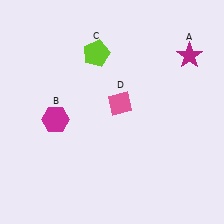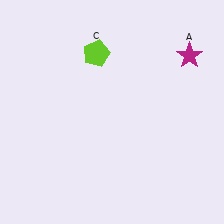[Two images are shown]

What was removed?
The pink diamond (D), the magenta hexagon (B) were removed in Image 2.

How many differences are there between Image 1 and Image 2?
There are 2 differences between the two images.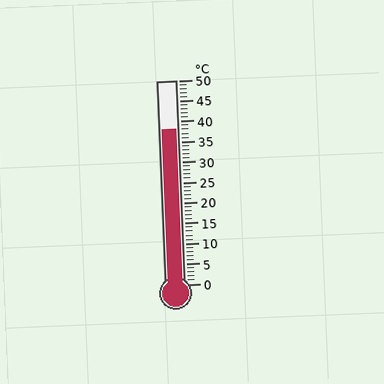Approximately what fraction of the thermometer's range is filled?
The thermometer is filled to approximately 75% of its range.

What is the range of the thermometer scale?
The thermometer scale ranges from 0°C to 50°C.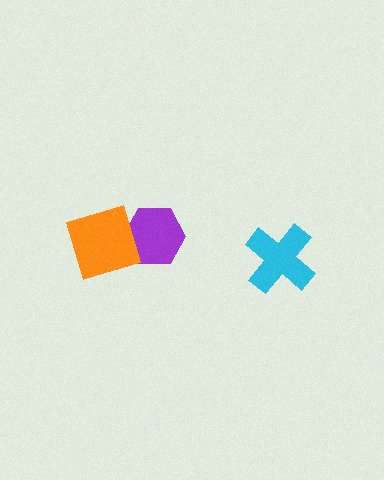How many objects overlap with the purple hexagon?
1 object overlaps with the purple hexagon.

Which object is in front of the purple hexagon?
The orange square is in front of the purple hexagon.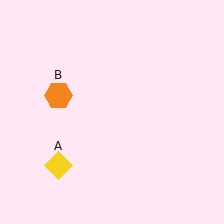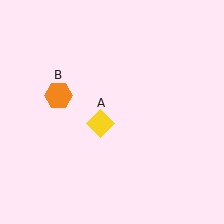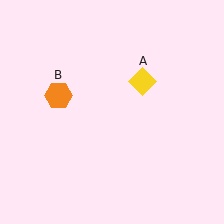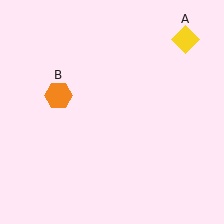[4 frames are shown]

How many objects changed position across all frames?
1 object changed position: yellow diamond (object A).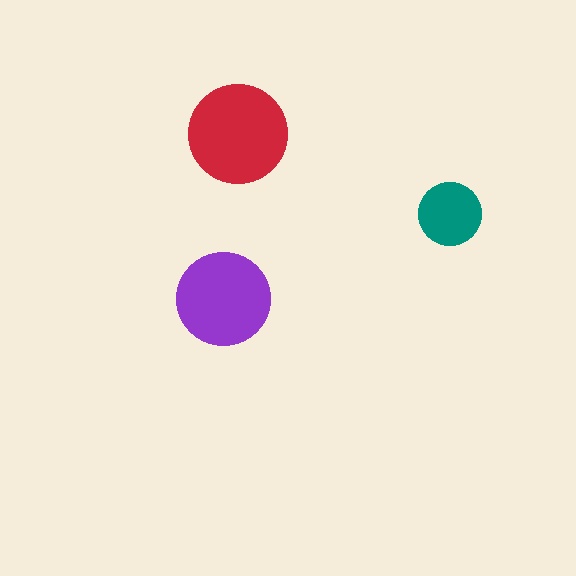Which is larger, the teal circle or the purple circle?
The purple one.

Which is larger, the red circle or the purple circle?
The red one.